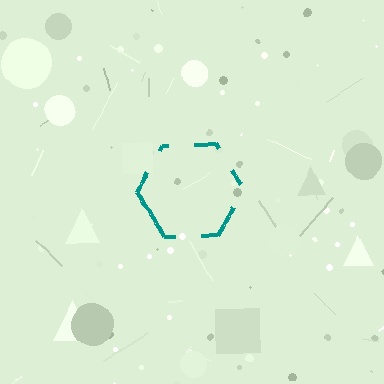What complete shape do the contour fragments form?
The contour fragments form a hexagon.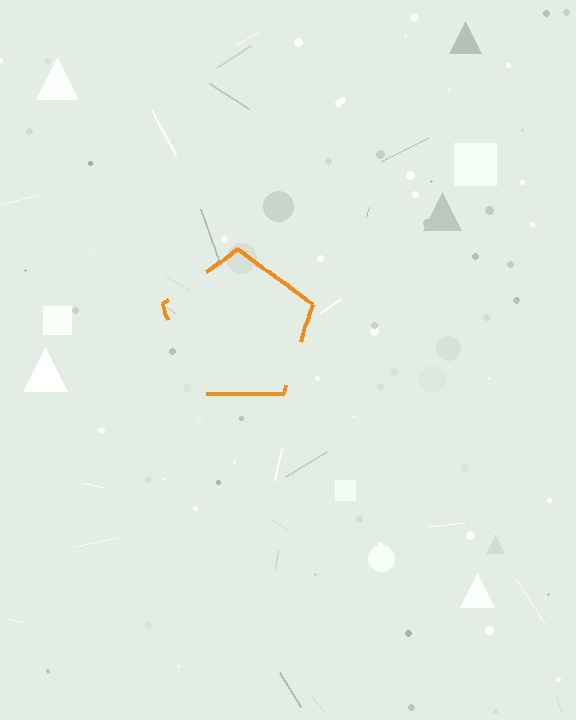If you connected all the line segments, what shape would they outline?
They would outline a pentagon.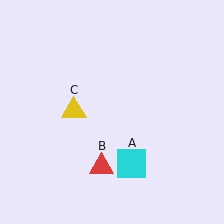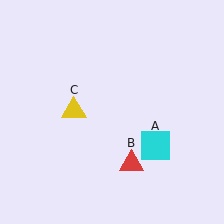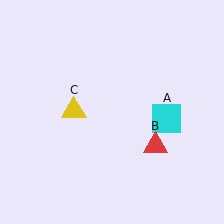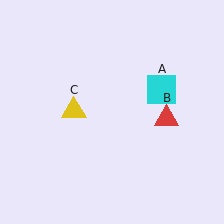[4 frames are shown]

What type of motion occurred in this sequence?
The cyan square (object A), red triangle (object B) rotated counterclockwise around the center of the scene.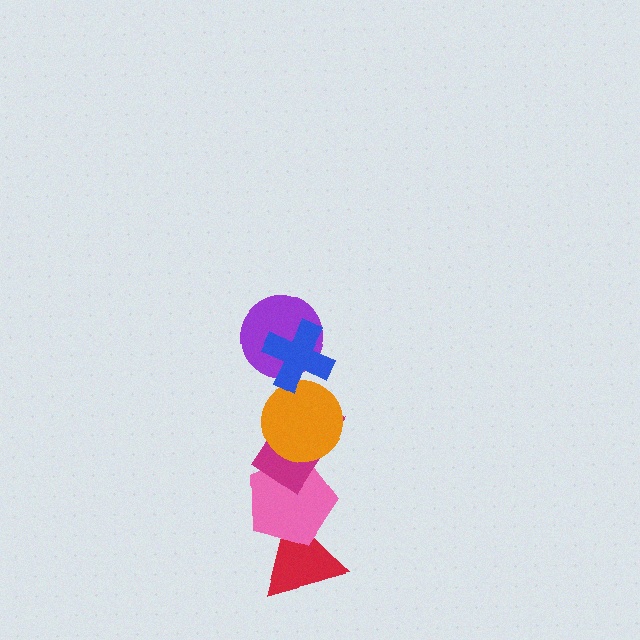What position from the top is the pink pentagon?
The pink pentagon is 5th from the top.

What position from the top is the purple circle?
The purple circle is 2nd from the top.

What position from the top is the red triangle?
The red triangle is 6th from the top.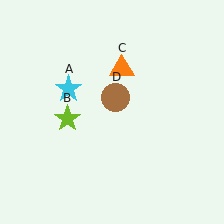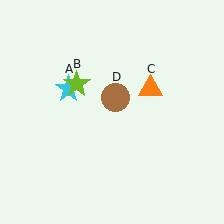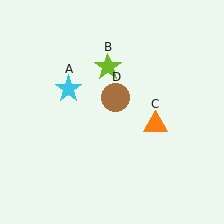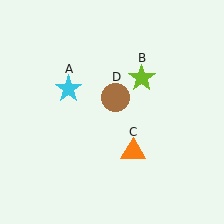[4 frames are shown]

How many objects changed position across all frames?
2 objects changed position: lime star (object B), orange triangle (object C).